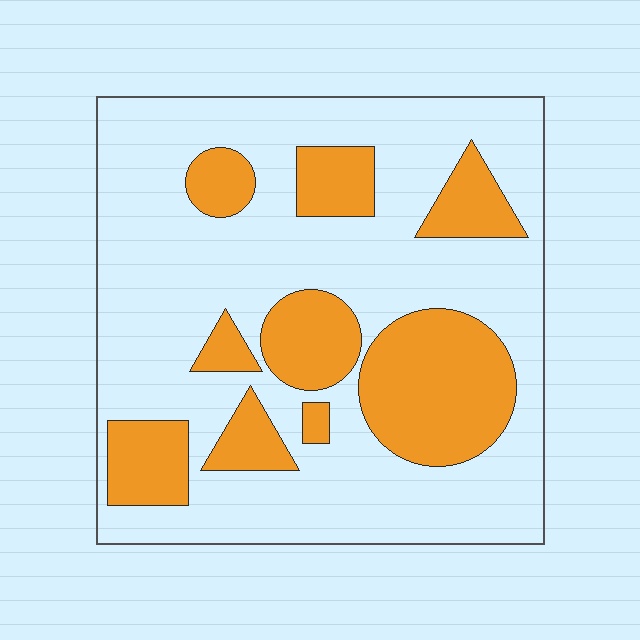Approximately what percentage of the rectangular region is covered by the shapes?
Approximately 30%.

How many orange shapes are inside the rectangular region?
9.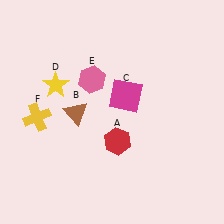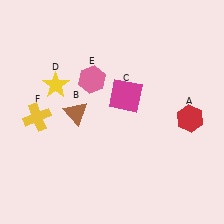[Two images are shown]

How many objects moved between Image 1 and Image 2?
1 object moved between the two images.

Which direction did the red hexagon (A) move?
The red hexagon (A) moved right.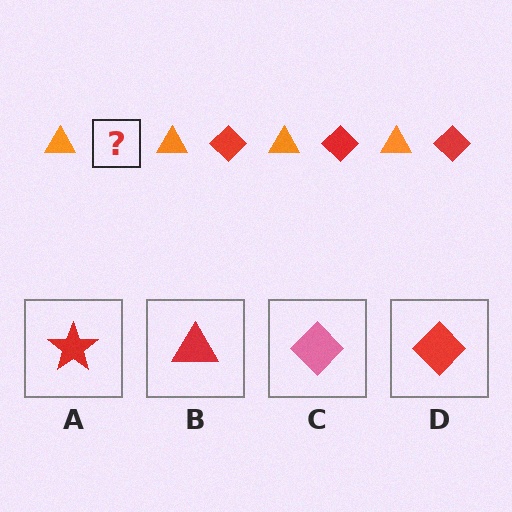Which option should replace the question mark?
Option D.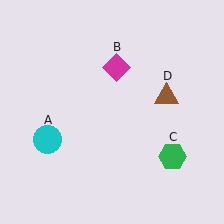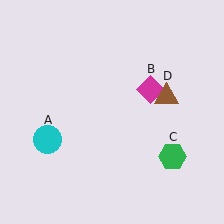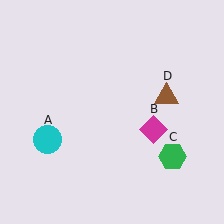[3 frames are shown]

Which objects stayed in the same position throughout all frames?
Cyan circle (object A) and green hexagon (object C) and brown triangle (object D) remained stationary.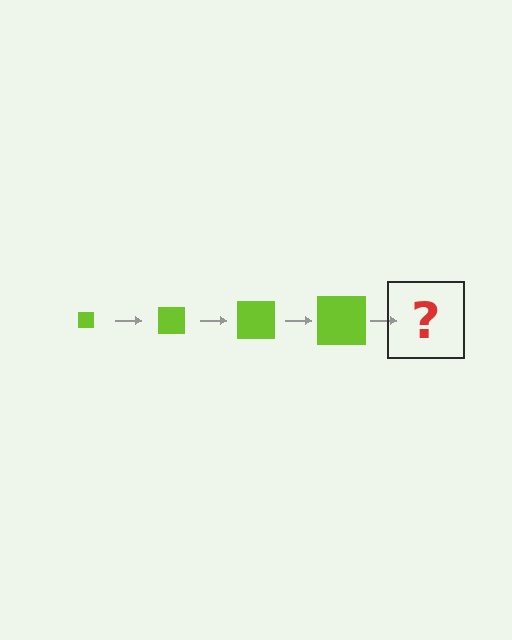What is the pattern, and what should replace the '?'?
The pattern is that the square gets progressively larger each step. The '?' should be a lime square, larger than the previous one.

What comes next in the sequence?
The next element should be a lime square, larger than the previous one.